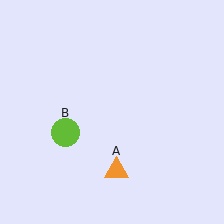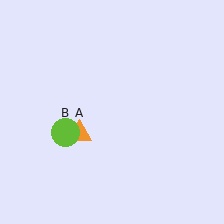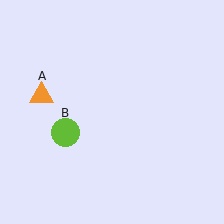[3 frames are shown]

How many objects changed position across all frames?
1 object changed position: orange triangle (object A).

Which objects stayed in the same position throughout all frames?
Lime circle (object B) remained stationary.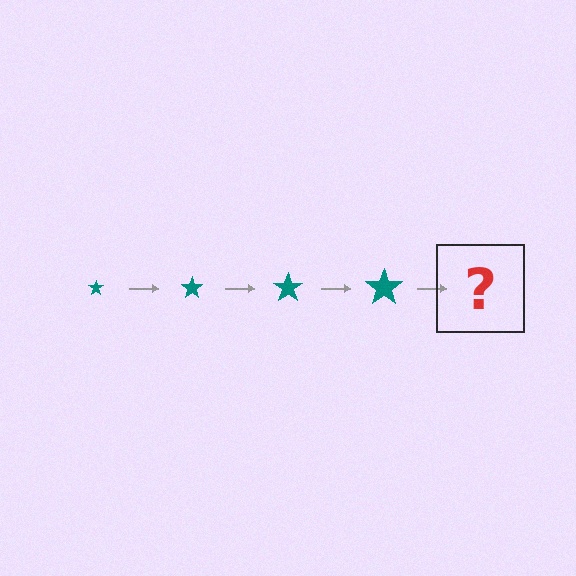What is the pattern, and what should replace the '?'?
The pattern is that the star gets progressively larger each step. The '?' should be a teal star, larger than the previous one.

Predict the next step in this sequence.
The next step is a teal star, larger than the previous one.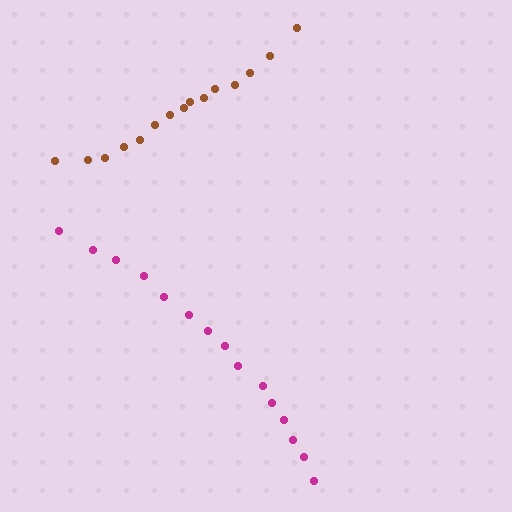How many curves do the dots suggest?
There are 2 distinct paths.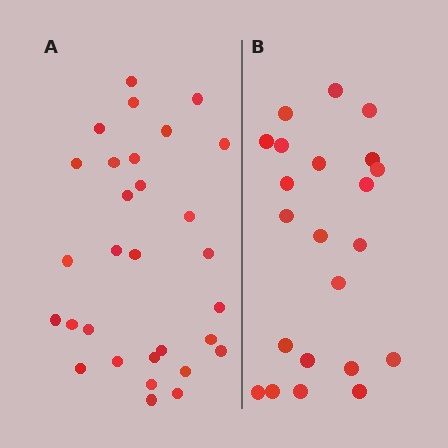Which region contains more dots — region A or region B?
Region A (the left region) has more dots.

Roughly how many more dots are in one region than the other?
Region A has roughly 8 or so more dots than region B.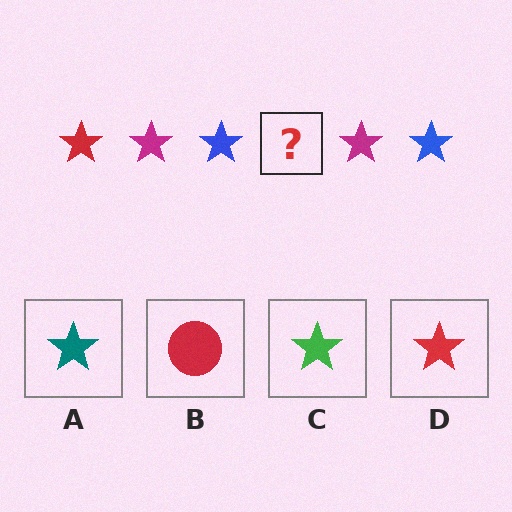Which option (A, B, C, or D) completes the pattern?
D.